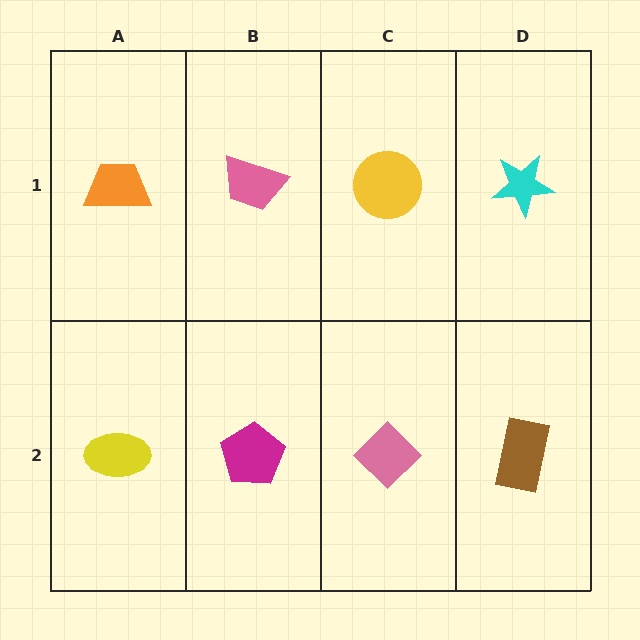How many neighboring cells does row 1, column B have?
3.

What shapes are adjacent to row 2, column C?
A yellow circle (row 1, column C), a magenta pentagon (row 2, column B), a brown rectangle (row 2, column D).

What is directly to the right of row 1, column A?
A pink trapezoid.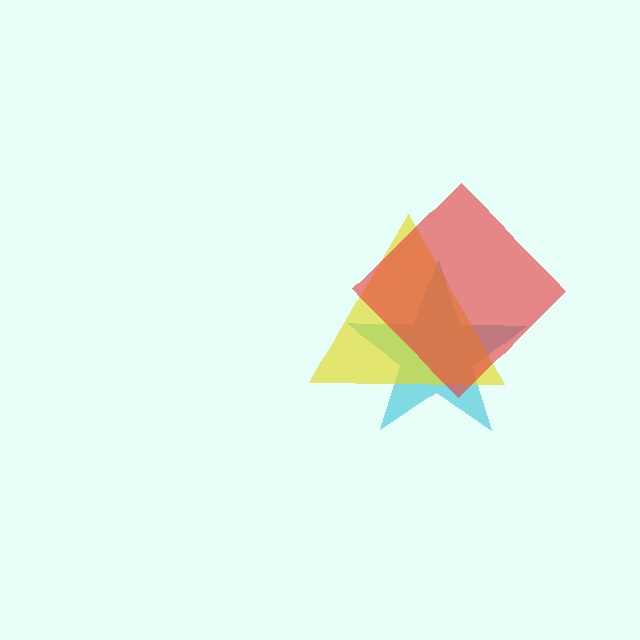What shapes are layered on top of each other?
The layered shapes are: a cyan star, a yellow triangle, a red diamond.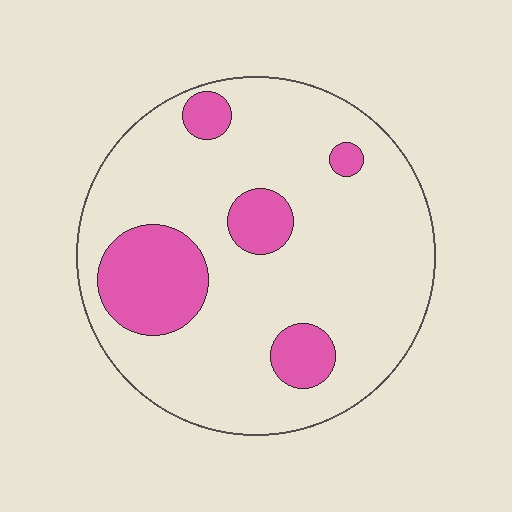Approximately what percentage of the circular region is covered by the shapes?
Approximately 20%.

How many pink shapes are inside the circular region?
5.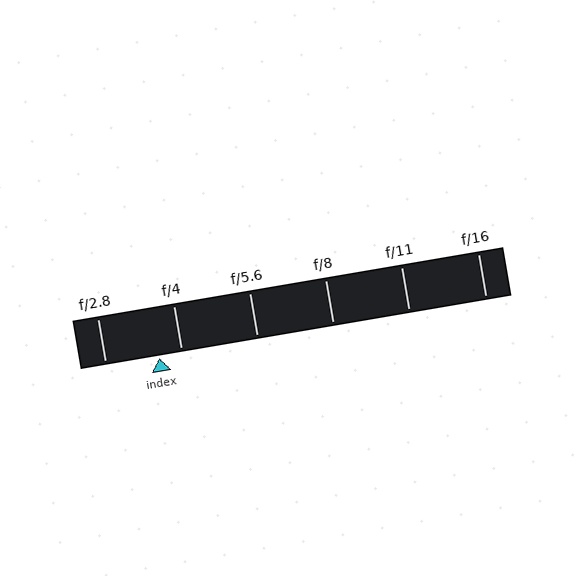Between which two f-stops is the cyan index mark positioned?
The index mark is between f/2.8 and f/4.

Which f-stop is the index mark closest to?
The index mark is closest to f/4.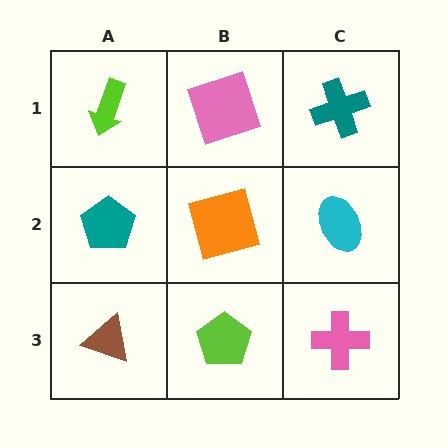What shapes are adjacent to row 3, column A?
A teal pentagon (row 2, column A), a lime pentagon (row 3, column B).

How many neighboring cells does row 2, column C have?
3.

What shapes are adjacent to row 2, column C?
A teal cross (row 1, column C), a pink cross (row 3, column C), an orange square (row 2, column B).